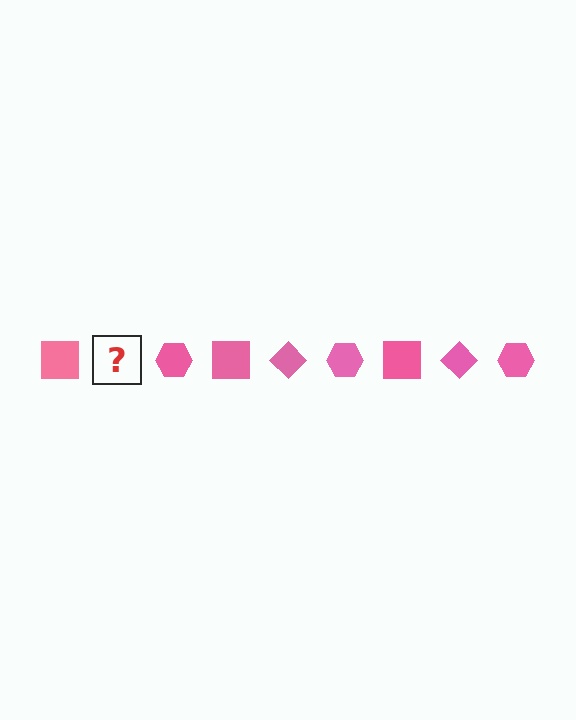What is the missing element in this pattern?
The missing element is a pink diamond.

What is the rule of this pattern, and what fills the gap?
The rule is that the pattern cycles through square, diamond, hexagon shapes in pink. The gap should be filled with a pink diamond.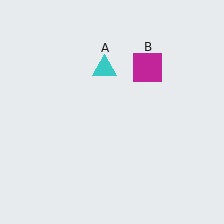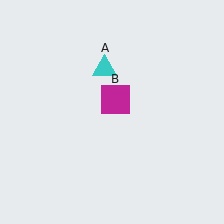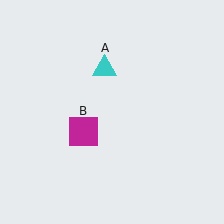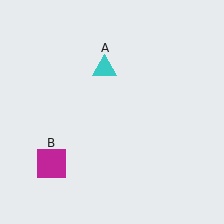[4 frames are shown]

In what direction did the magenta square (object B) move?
The magenta square (object B) moved down and to the left.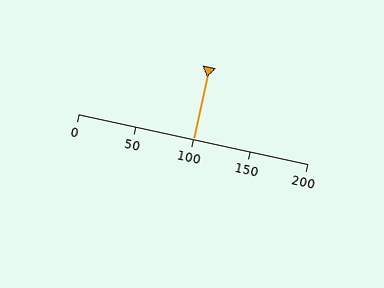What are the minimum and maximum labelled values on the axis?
The axis runs from 0 to 200.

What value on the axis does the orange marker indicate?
The marker indicates approximately 100.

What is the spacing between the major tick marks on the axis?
The major ticks are spaced 50 apart.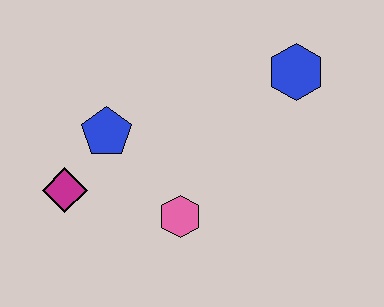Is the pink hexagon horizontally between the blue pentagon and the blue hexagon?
Yes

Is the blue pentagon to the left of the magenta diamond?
No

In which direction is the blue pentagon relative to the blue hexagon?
The blue pentagon is to the left of the blue hexagon.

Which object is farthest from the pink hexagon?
The blue hexagon is farthest from the pink hexagon.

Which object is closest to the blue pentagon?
The magenta diamond is closest to the blue pentagon.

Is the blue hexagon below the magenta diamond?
No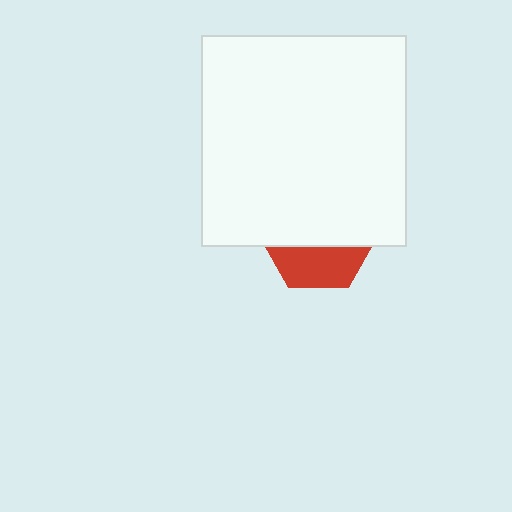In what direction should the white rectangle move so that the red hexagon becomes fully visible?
The white rectangle should move up. That is the shortest direction to clear the overlap and leave the red hexagon fully visible.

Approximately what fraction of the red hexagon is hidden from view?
Roughly 64% of the red hexagon is hidden behind the white rectangle.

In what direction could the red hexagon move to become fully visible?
The red hexagon could move down. That would shift it out from behind the white rectangle entirely.